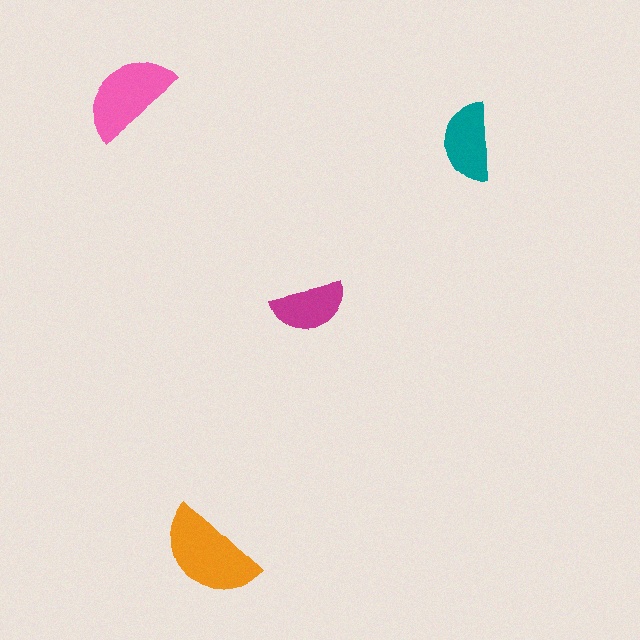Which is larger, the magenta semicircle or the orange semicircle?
The orange one.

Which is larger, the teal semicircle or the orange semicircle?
The orange one.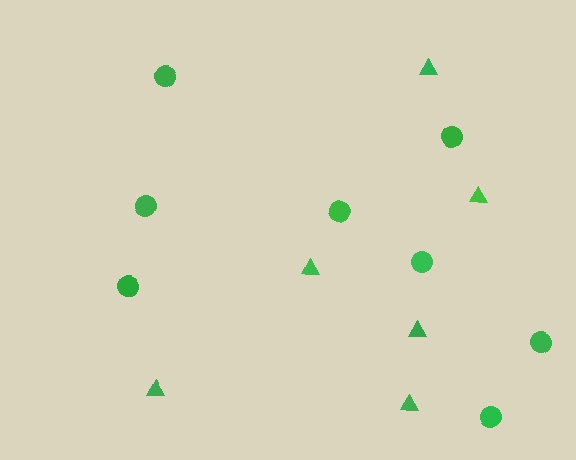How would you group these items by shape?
There are 2 groups: one group of triangles (6) and one group of circles (8).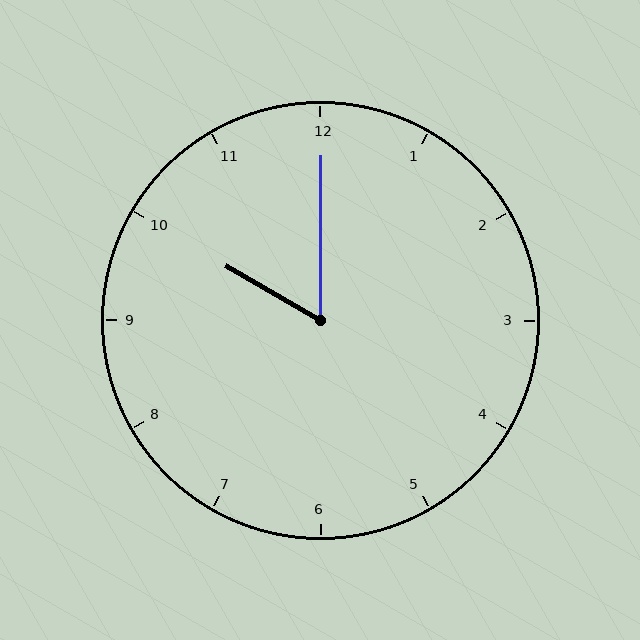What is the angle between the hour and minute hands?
Approximately 60 degrees.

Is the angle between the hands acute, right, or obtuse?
It is acute.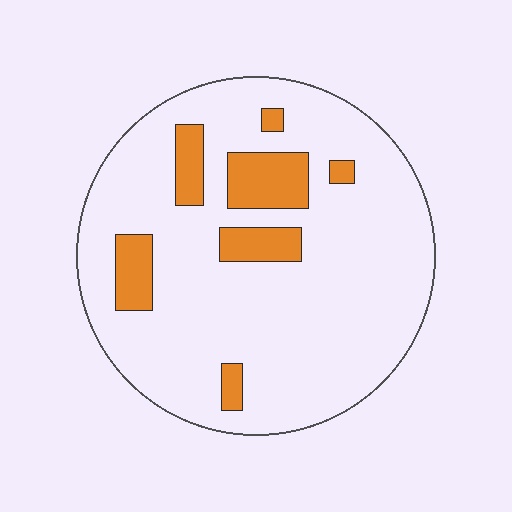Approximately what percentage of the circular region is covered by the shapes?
Approximately 15%.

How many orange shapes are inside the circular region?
7.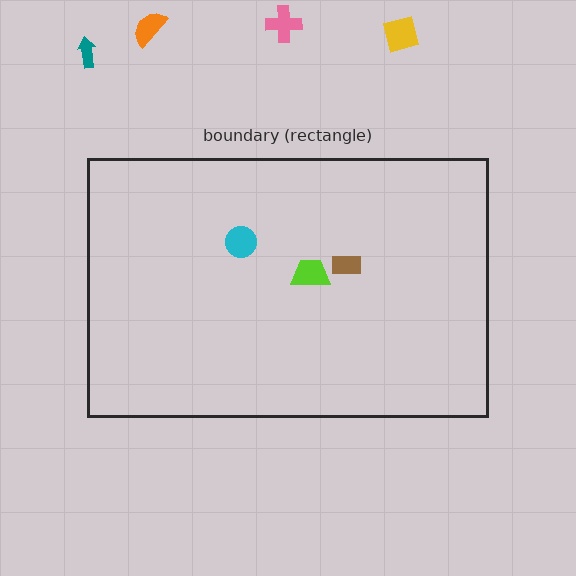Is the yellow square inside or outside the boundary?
Outside.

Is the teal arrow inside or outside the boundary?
Outside.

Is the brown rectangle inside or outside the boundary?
Inside.